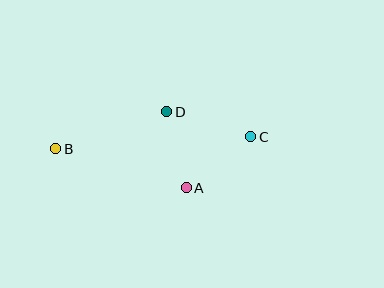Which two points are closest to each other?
Points A and D are closest to each other.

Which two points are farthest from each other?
Points B and C are farthest from each other.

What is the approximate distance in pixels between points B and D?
The distance between B and D is approximately 117 pixels.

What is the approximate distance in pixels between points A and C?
The distance between A and C is approximately 82 pixels.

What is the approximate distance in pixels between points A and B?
The distance between A and B is approximately 136 pixels.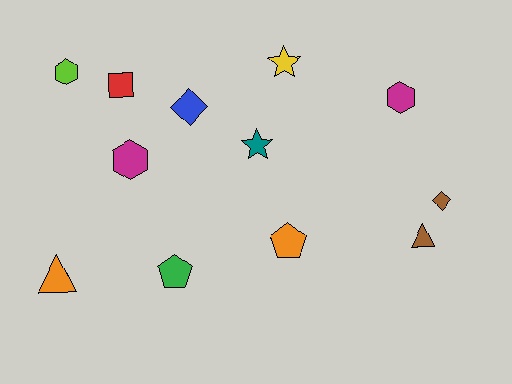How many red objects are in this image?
There is 1 red object.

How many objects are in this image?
There are 12 objects.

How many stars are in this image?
There are 2 stars.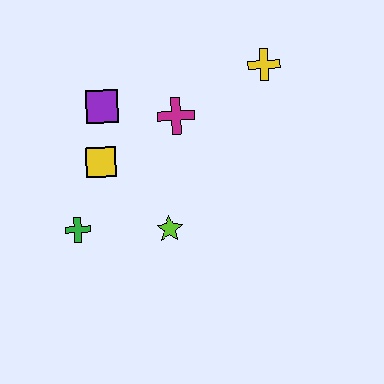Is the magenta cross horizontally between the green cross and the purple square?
No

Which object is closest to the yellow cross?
The magenta cross is closest to the yellow cross.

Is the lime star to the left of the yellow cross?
Yes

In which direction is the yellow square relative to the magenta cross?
The yellow square is to the left of the magenta cross.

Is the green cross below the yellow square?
Yes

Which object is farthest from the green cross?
The yellow cross is farthest from the green cross.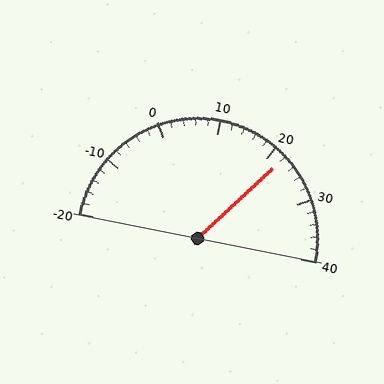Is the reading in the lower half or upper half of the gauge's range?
The reading is in the upper half of the range (-20 to 40).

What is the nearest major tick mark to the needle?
The nearest major tick mark is 20.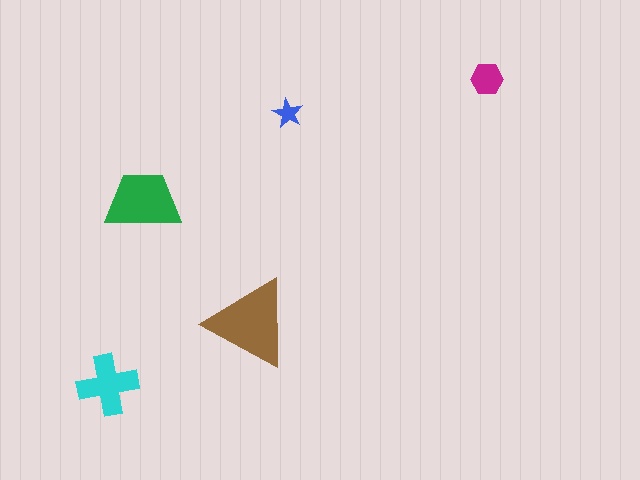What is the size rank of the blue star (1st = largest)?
5th.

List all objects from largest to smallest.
The brown triangle, the green trapezoid, the cyan cross, the magenta hexagon, the blue star.